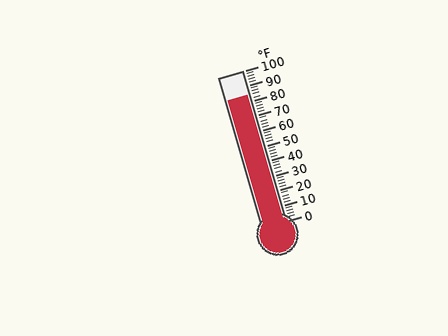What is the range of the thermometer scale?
The thermometer scale ranges from 0°F to 100°F.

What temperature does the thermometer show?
The thermometer shows approximately 84°F.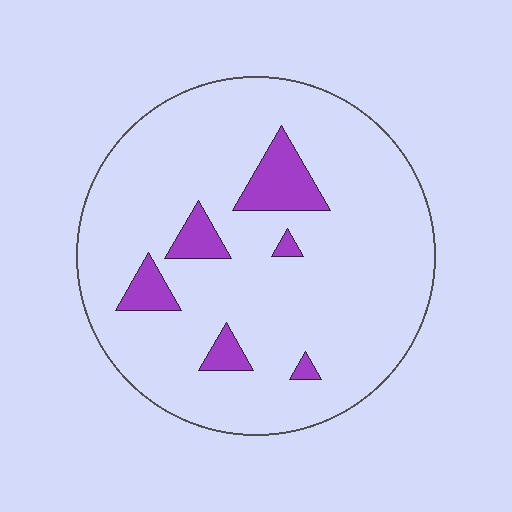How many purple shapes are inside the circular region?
6.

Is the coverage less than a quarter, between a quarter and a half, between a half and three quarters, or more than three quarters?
Less than a quarter.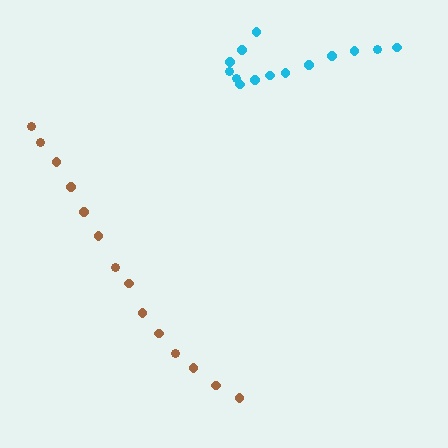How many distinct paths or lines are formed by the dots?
There are 2 distinct paths.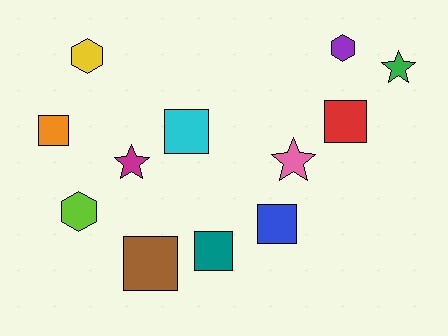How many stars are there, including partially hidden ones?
There are 3 stars.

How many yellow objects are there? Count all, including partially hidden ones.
There is 1 yellow object.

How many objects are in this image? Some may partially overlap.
There are 12 objects.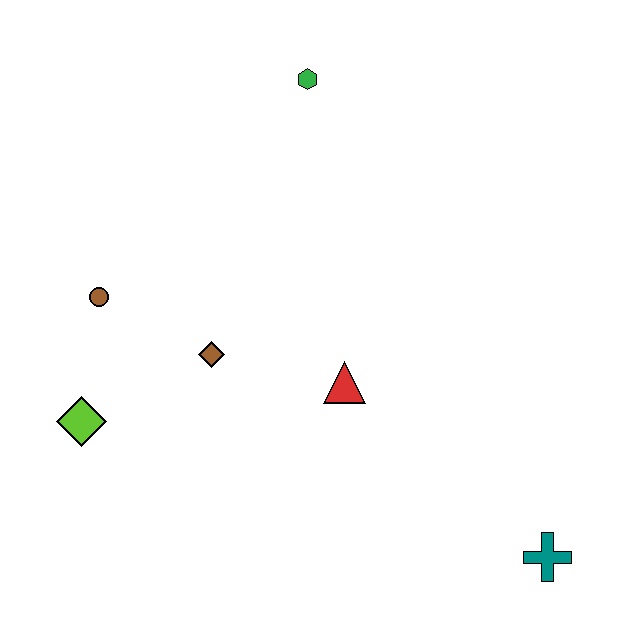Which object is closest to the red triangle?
The brown diamond is closest to the red triangle.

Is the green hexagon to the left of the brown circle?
No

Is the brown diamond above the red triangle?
Yes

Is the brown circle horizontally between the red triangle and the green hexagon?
No